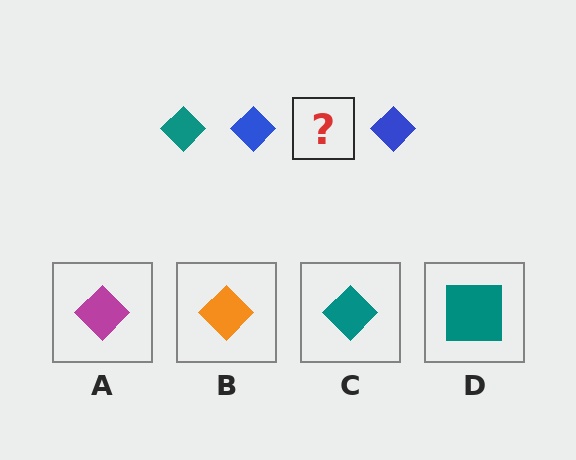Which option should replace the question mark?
Option C.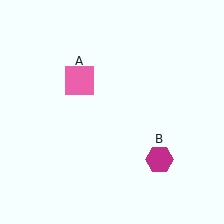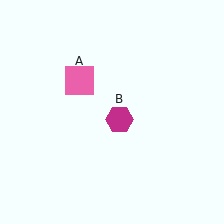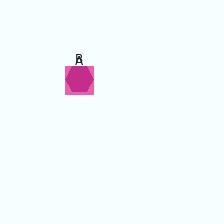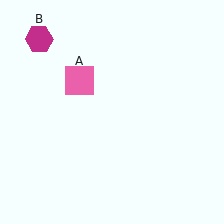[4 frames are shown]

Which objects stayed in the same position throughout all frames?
Pink square (object A) remained stationary.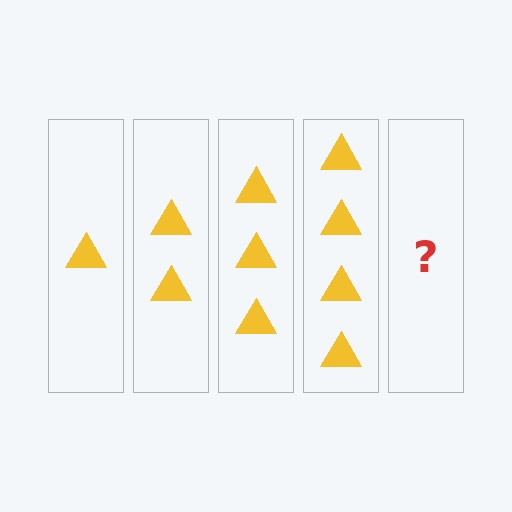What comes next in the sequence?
The next element should be 5 triangles.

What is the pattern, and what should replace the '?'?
The pattern is that each step adds one more triangle. The '?' should be 5 triangles.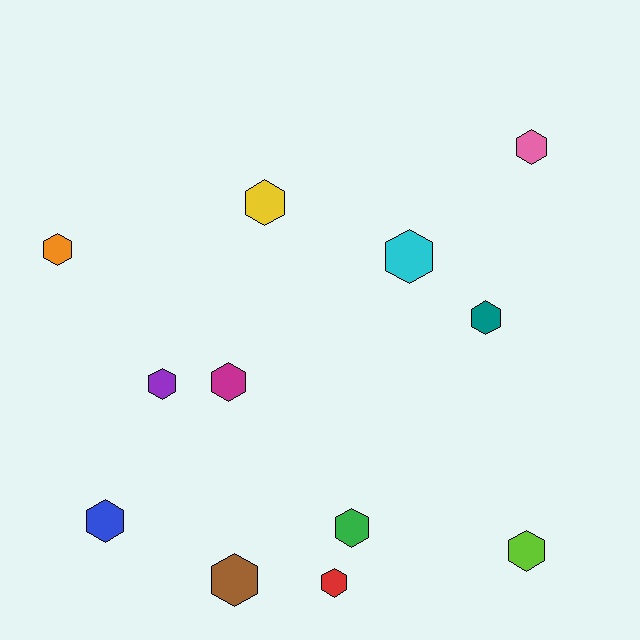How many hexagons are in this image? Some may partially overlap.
There are 12 hexagons.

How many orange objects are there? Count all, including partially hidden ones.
There is 1 orange object.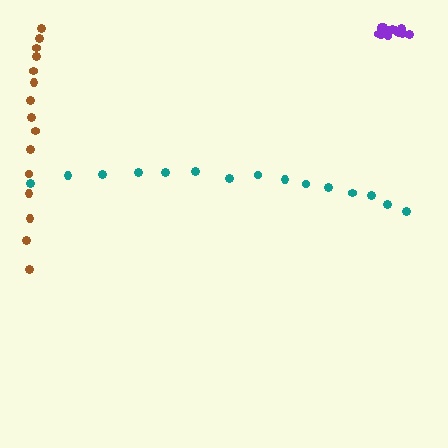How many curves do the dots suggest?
There are 3 distinct paths.